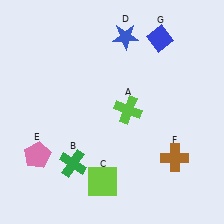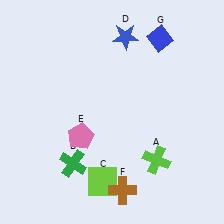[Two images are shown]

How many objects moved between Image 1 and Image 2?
3 objects moved between the two images.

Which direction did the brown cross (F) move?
The brown cross (F) moved left.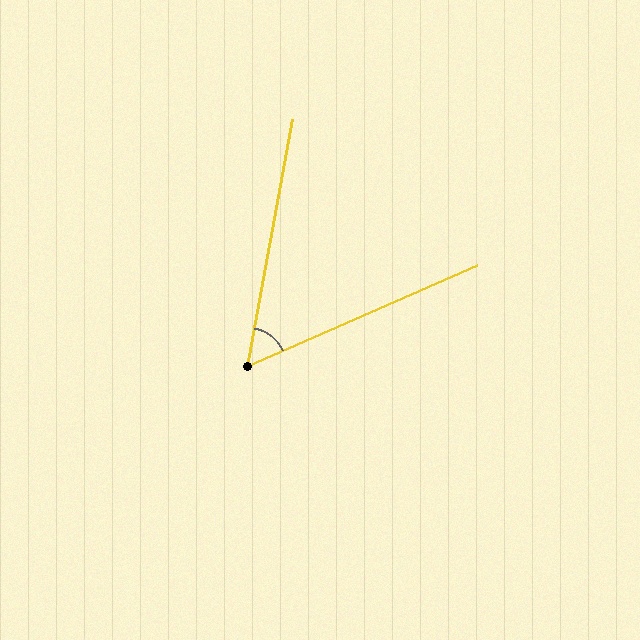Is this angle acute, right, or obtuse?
It is acute.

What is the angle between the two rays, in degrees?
Approximately 56 degrees.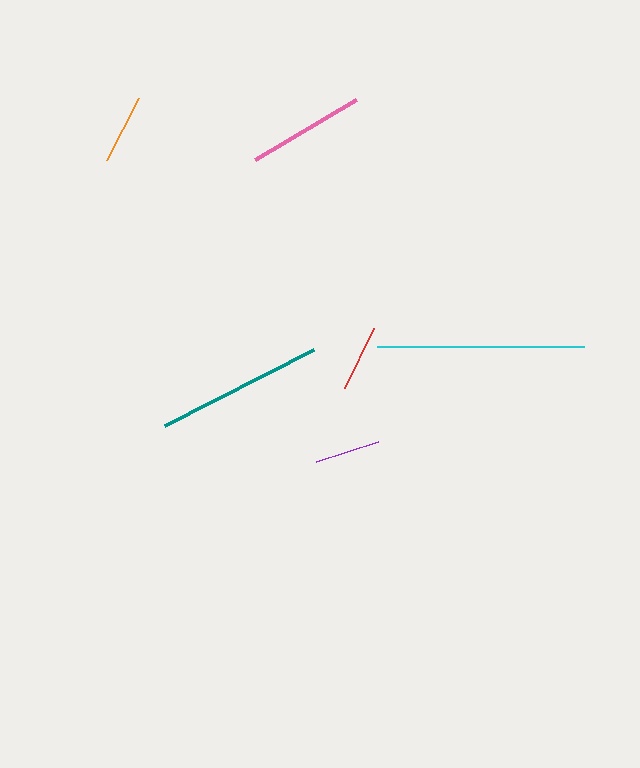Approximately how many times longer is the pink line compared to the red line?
The pink line is approximately 1.8 times the length of the red line.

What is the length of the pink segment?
The pink segment is approximately 117 pixels long.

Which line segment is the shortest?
The purple line is the shortest at approximately 65 pixels.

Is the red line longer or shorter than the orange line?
The orange line is longer than the red line.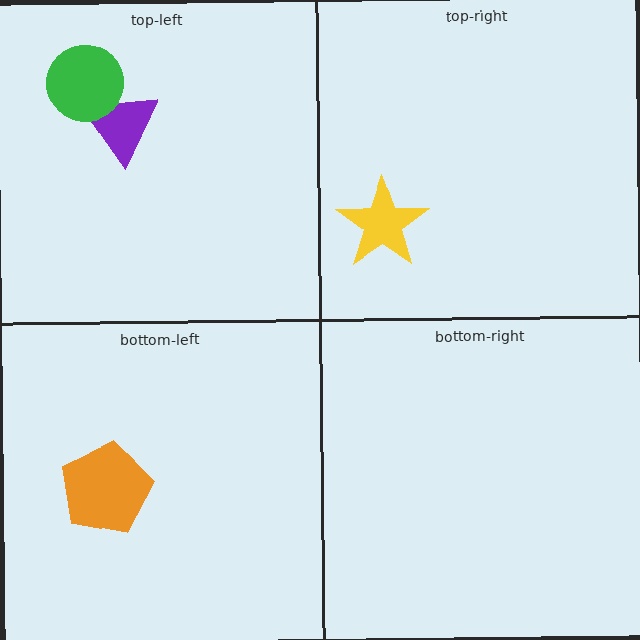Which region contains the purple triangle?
The top-left region.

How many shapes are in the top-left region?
2.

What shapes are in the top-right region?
The yellow star.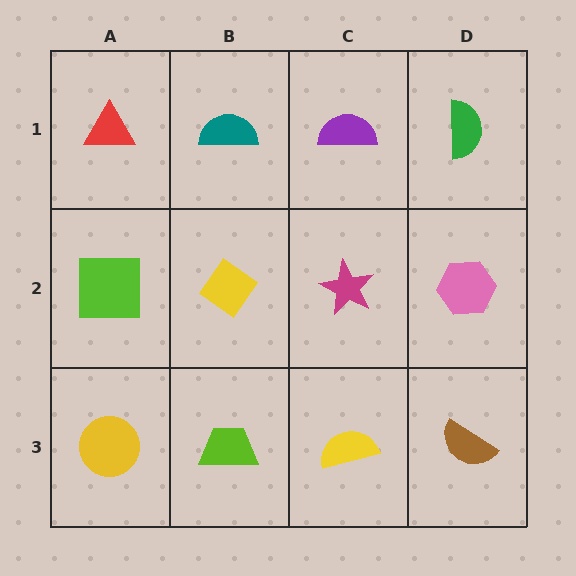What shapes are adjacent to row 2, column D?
A green semicircle (row 1, column D), a brown semicircle (row 3, column D), a magenta star (row 2, column C).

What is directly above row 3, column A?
A lime square.